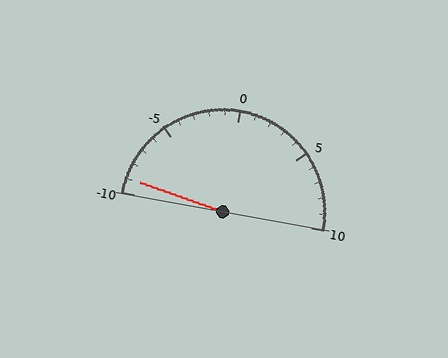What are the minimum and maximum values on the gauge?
The gauge ranges from -10 to 10.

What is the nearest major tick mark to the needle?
The nearest major tick mark is -10.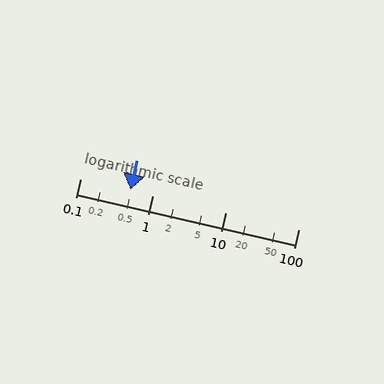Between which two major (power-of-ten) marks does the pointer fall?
The pointer is between 0.1 and 1.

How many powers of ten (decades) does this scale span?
The scale spans 3 decades, from 0.1 to 100.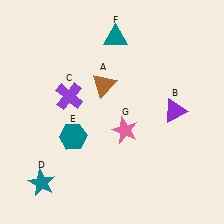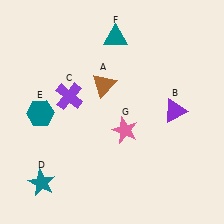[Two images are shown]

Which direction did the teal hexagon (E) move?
The teal hexagon (E) moved left.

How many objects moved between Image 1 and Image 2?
1 object moved between the two images.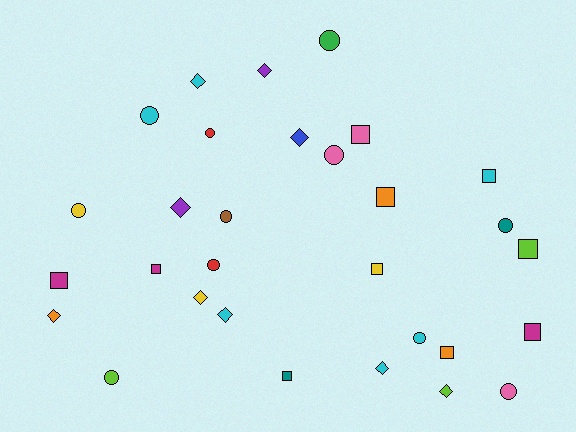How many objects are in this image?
There are 30 objects.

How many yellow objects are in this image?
There are 3 yellow objects.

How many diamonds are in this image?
There are 9 diamonds.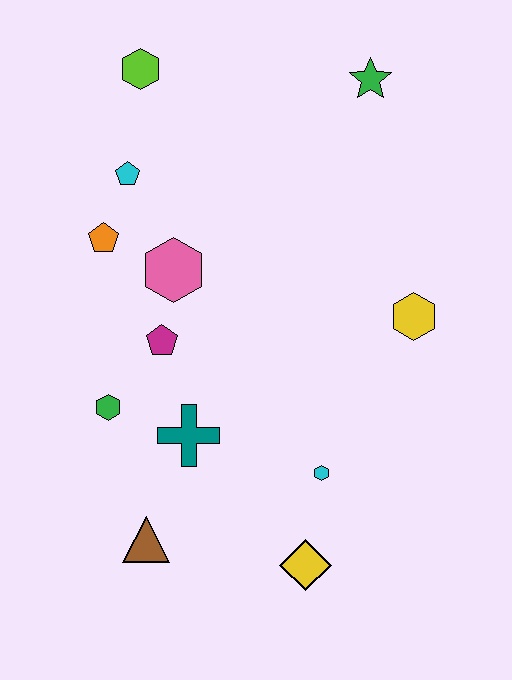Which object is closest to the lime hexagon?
The cyan pentagon is closest to the lime hexagon.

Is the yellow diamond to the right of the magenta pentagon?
Yes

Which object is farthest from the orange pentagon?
The yellow diamond is farthest from the orange pentagon.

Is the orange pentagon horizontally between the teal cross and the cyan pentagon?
No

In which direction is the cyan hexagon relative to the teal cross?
The cyan hexagon is to the right of the teal cross.